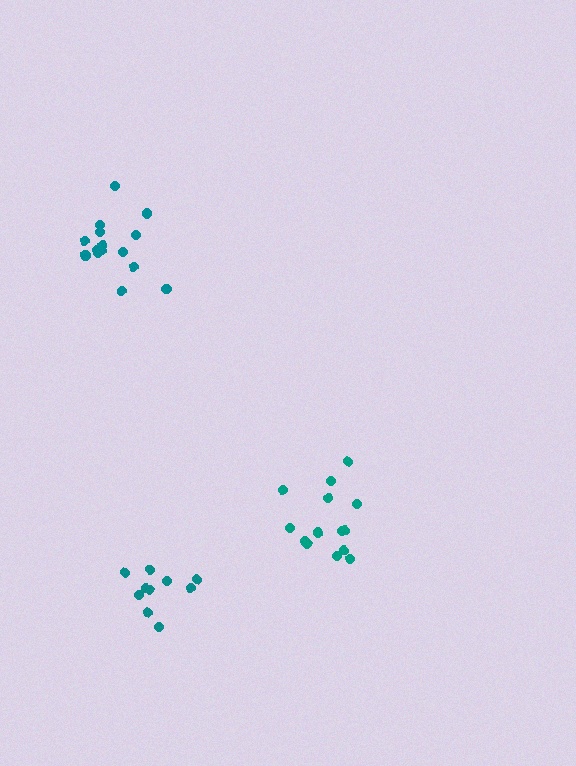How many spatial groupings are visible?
There are 3 spatial groupings.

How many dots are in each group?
Group 1: 10 dots, Group 2: 15 dots, Group 3: 14 dots (39 total).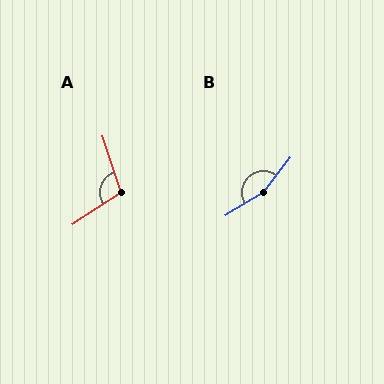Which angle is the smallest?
A, at approximately 105 degrees.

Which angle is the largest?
B, at approximately 159 degrees.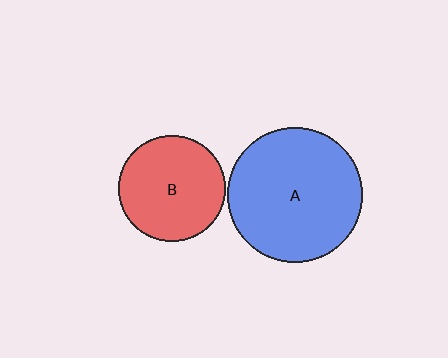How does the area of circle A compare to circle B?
Approximately 1.6 times.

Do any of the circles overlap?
No, none of the circles overlap.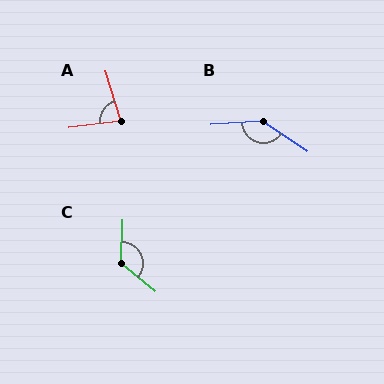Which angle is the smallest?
A, at approximately 80 degrees.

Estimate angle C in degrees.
Approximately 128 degrees.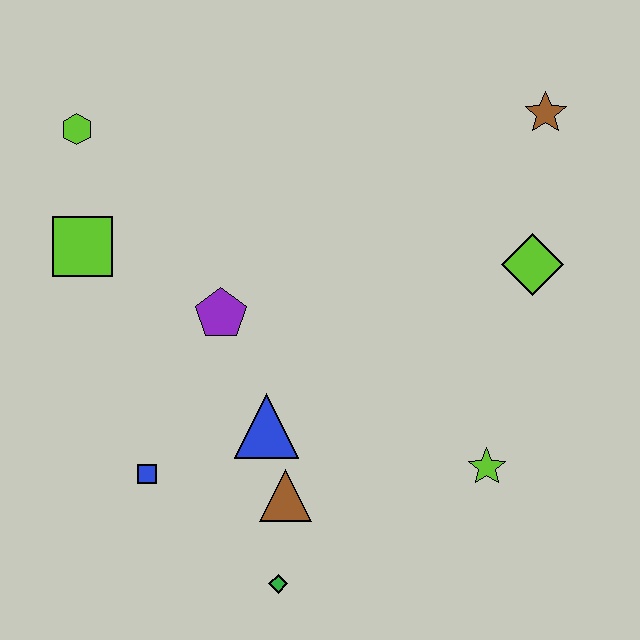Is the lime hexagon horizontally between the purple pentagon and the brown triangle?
No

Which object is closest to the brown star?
The lime diamond is closest to the brown star.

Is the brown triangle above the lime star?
No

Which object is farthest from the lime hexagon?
The lime star is farthest from the lime hexagon.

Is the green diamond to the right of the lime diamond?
No